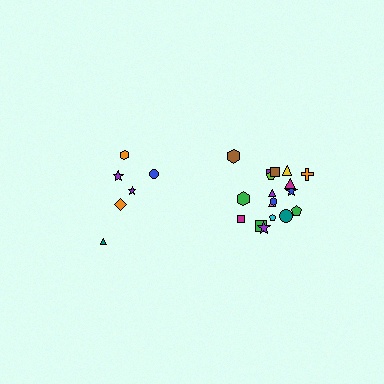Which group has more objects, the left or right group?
The right group.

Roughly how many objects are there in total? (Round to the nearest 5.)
Roughly 25 objects in total.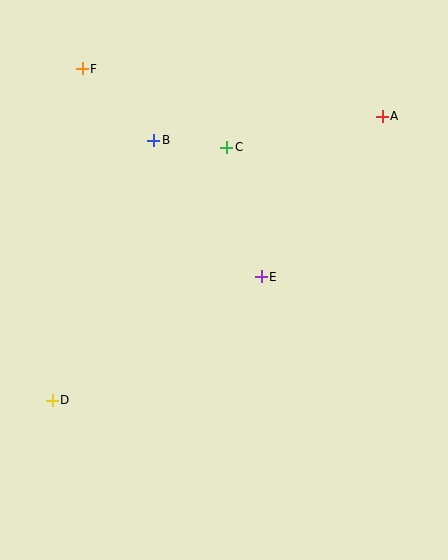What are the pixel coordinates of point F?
Point F is at (82, 69).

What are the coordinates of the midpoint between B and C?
The midpoint between B and C is at (190, 144).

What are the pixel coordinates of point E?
Point E is at (261, 277).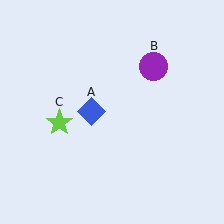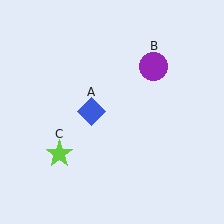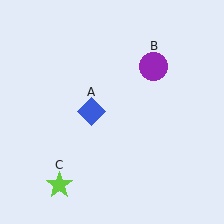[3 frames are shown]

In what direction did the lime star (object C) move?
The lime star (object C) moved down.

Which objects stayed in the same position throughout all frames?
Blue diamond (object A) and purple circle (object B) remained stationary.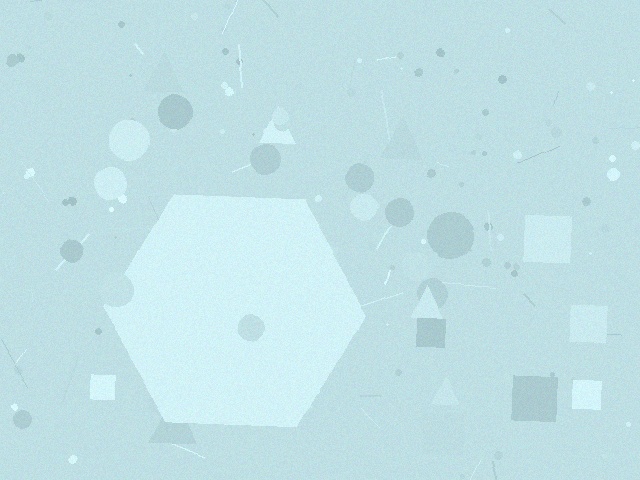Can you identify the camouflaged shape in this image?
The camouflaged shape is a hexagon.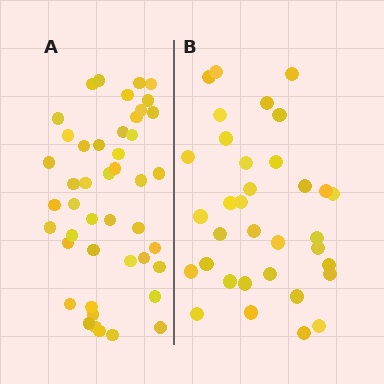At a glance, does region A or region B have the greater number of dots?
Region A (the left region) has more dots.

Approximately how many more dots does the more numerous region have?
Region A has roughly 12 or so more dots than region B.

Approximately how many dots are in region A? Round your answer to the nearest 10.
About 40 dots. (The exact count is 45, which rounds to 40.)